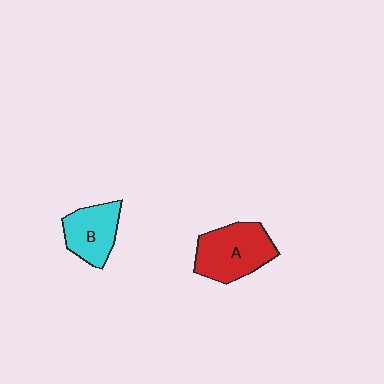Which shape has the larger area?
Shape A (red).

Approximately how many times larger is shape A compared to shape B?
Approximately 1.3 times.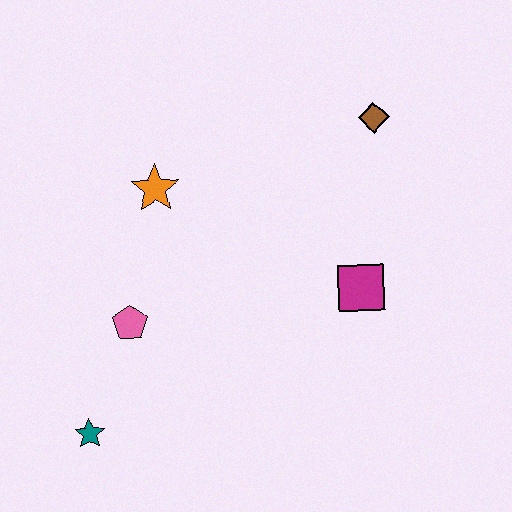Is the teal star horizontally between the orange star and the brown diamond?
No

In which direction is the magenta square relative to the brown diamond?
The magenta square is below the brown diamond.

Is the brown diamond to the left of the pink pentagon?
No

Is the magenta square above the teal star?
Yes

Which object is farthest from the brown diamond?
The teal star is farthest from the brown diamond.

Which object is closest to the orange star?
The pink pentagon is closest to the orange star.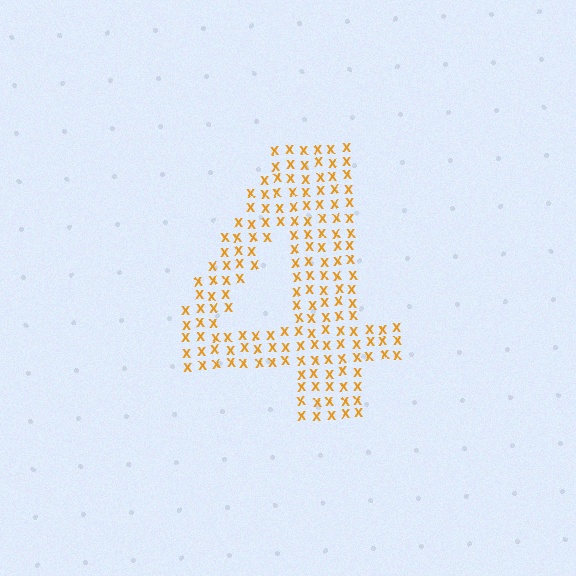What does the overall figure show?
The overall figure shows the digit 4.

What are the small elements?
The small elements are letter X's.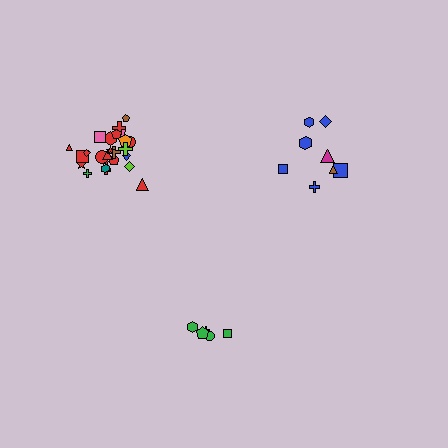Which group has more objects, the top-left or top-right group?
The top-left group.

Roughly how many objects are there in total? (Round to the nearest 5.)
Roughly 40 objects in total.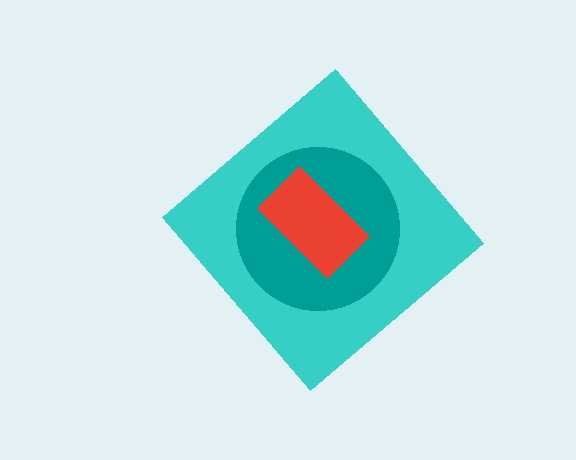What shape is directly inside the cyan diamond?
The teal circle.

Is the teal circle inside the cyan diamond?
Yes.